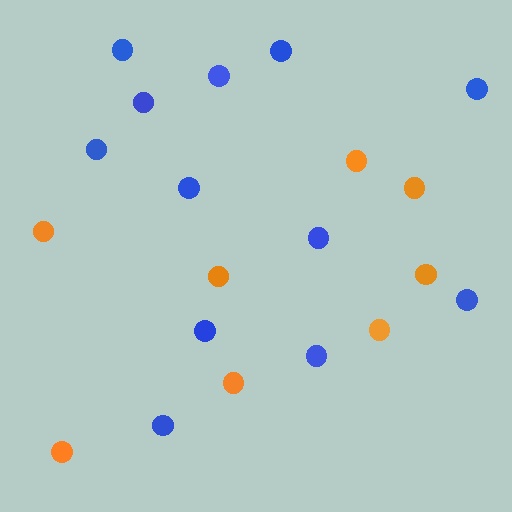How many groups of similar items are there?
There are 2 groups: one group of blue circles (12) and one group of orange circles (8).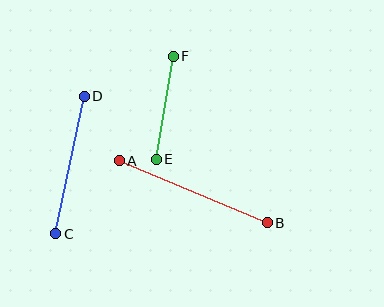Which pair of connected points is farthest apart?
Points A and B are farthest apart.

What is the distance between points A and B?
The distance is approximately 161 pixels.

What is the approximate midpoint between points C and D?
The midpoint is at approximately (70, 165) pixels.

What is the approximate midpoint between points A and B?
The midpoint is at approximately (193, 192) pixels.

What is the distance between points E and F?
The distance is approximately 105 pixels.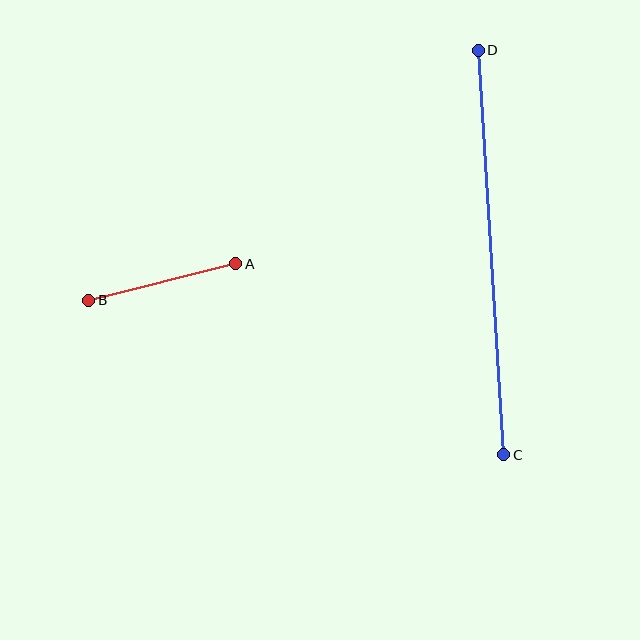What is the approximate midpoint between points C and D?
The midpoint is at approximately (491, 253) pixels.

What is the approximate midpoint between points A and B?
The midpoint is at approximately (162, 282) pixels.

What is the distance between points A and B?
The distance is approximately 152 pixels.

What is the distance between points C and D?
The distance is approximately 405 pixels.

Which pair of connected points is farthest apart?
Points C and D are farthest apart.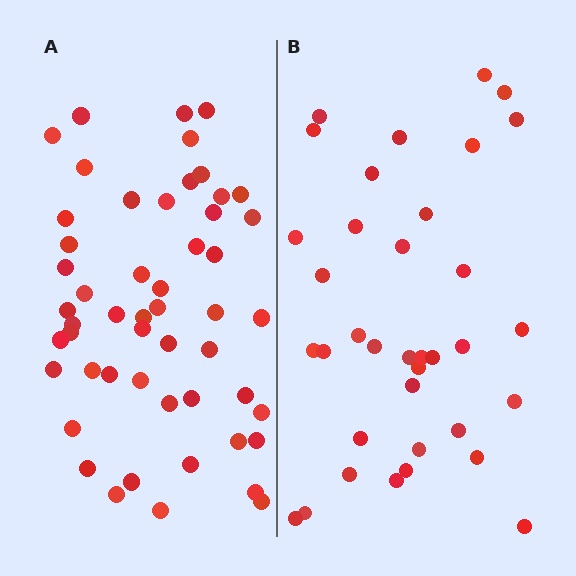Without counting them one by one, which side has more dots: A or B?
Region A (the left region) has more dots.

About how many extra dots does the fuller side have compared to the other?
Region A has approximately 15 more dots than region B.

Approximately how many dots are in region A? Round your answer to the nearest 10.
About 50 dots. (The exact count is 52, which rounds to 50.)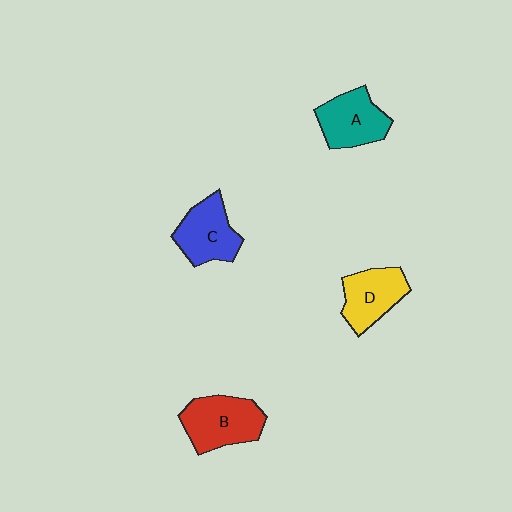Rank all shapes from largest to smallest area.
From largest to smallest: B (red), C (blue), A (teal), D (yellow).